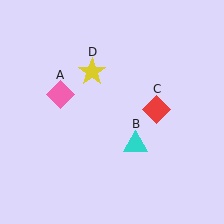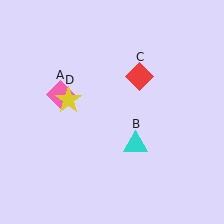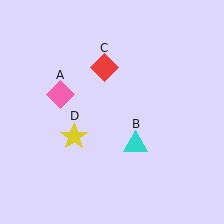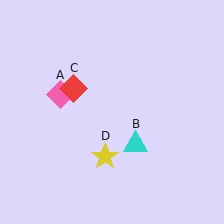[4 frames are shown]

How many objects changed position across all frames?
2 objects changed position: red diamond (object C), yellow star (object D).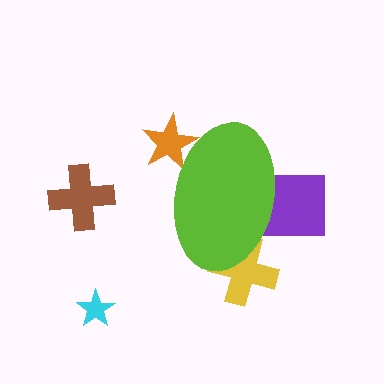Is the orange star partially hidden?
Yes, the orange star is partially hidden behind the lime ellipse.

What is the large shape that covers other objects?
A lime ellipse.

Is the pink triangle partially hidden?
Yes, the pink triangle is partially hidden behind the lime ellipse.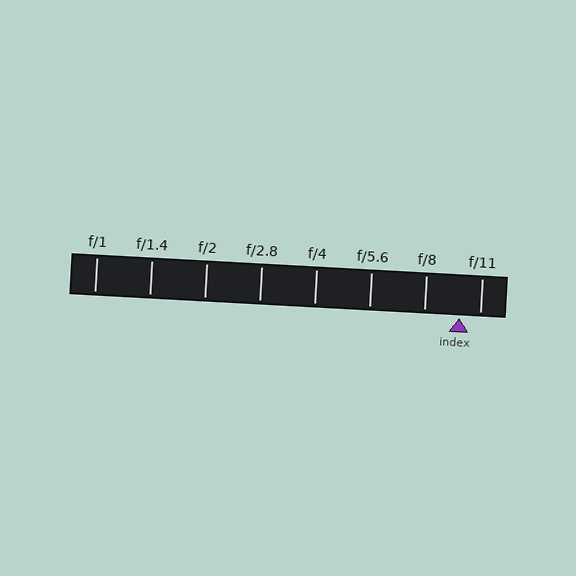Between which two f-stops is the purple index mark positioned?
The index mark is between f/8 and f/11.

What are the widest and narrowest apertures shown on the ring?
The widest aperture shown is f/1 and the narrowest is f/11.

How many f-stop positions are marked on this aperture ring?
There are 8 f-stop positions marked.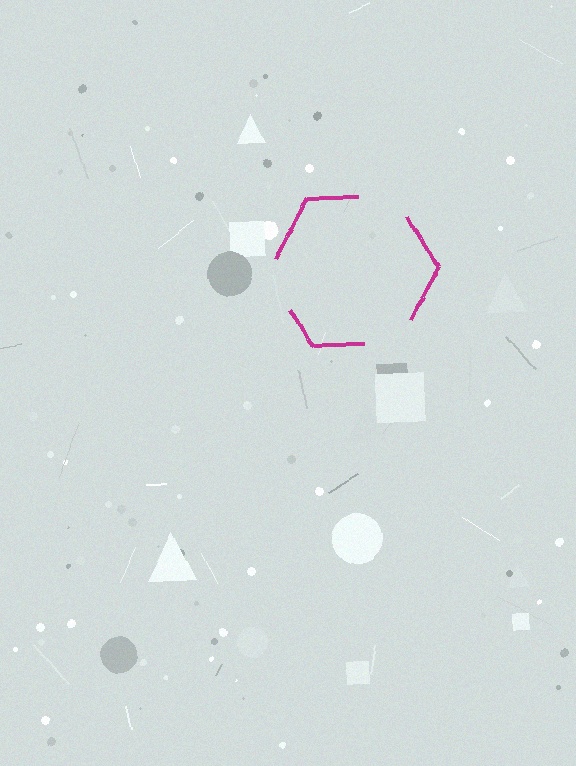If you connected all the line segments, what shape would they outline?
They would outline a hexagon.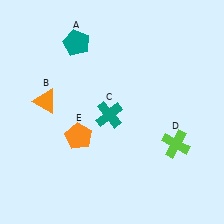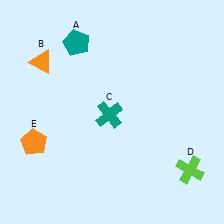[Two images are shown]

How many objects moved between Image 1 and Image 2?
3 objects moved between the two images.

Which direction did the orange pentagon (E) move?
The orange pentagon (E) moved left.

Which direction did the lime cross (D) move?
The lime cross (D) moved down.